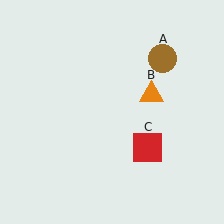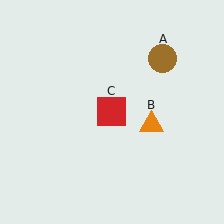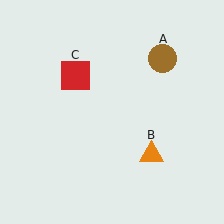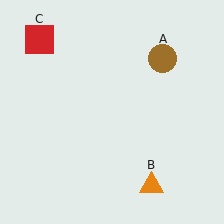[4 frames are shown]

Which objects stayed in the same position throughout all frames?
Brown circle (object A) remained stationary.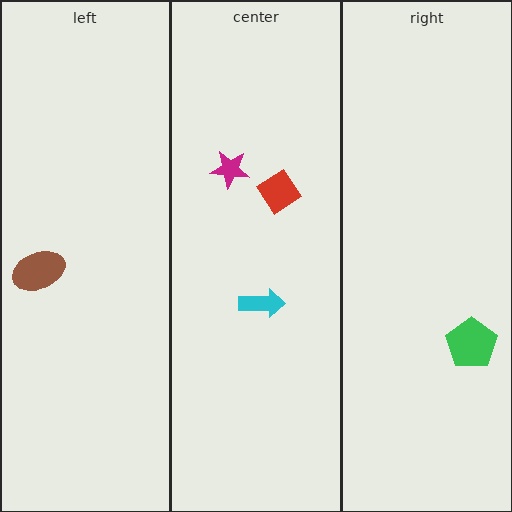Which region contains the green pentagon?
The right region.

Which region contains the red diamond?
The center region.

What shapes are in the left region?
The brown ellipse.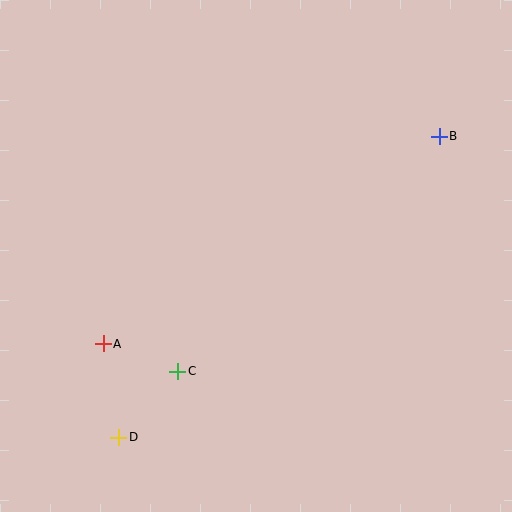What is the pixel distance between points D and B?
The distance between D and B is 439 pixels.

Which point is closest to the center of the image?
Point C at (178, 371) is closest to the center.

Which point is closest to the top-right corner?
Point B is closest to the top-right corner.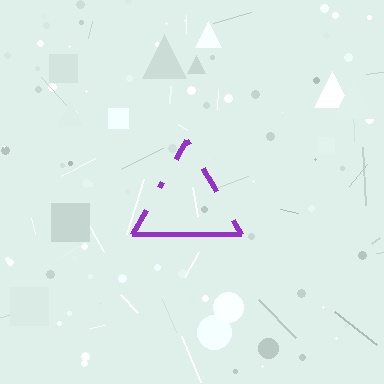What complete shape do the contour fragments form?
The contour fragments form a triangle.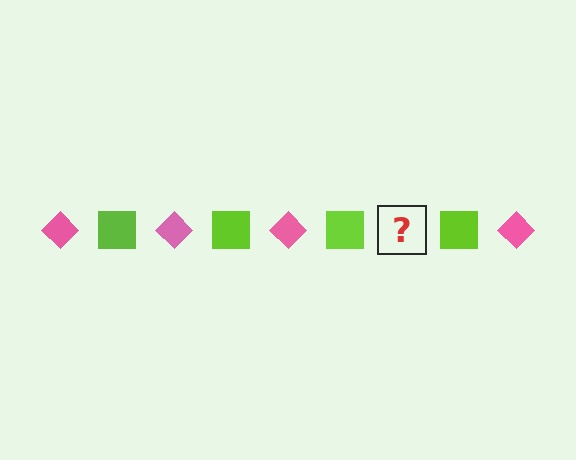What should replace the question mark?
The question mark should be replaced with a pink diamond.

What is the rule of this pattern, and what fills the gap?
The rule is that the pattern alternates between pink diamond and lime square. The gap should be filled with a pink diamond.